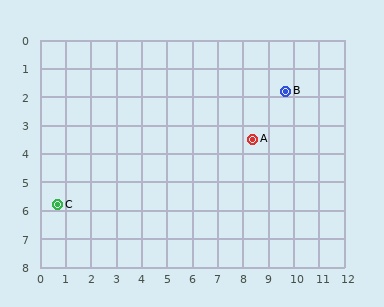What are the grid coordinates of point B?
Point B is at approximately (9.7, 1.8).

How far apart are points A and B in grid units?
Points A and B are about 2.1 grid units apart.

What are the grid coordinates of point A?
Point A is at approximately (8.4, 3.5).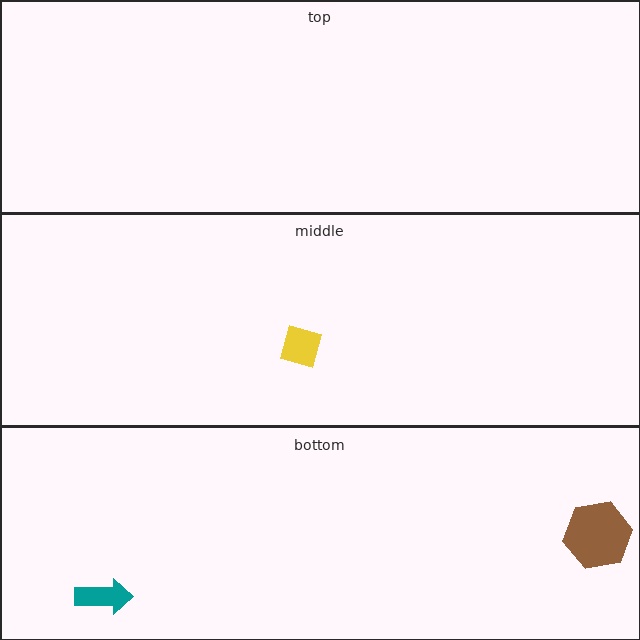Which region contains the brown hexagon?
The bottom region.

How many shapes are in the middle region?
1.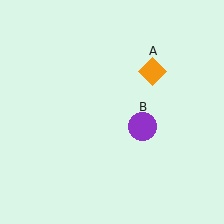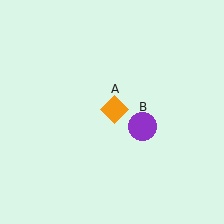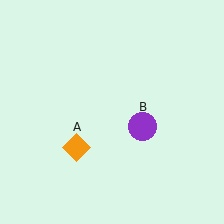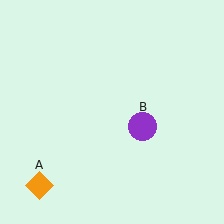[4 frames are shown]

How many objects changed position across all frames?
1 object changed position: orange diamond (object A).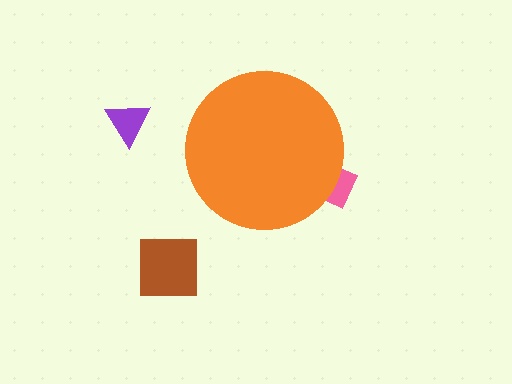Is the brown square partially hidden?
No, the brown square is fully visible.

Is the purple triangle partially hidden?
No, the purple triangle is fully visible.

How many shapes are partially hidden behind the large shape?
1 shape is partially hidden.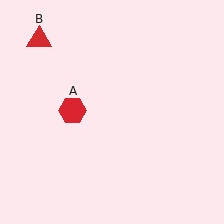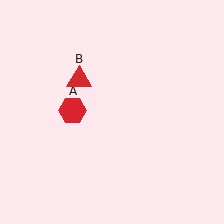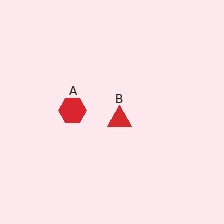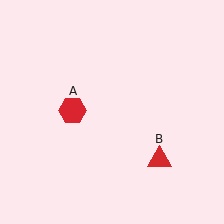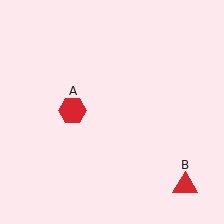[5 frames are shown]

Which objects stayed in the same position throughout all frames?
Red hexagon (object A) remained stationary.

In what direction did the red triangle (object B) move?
The red triangle (object B) moved down and to the right.